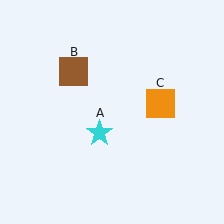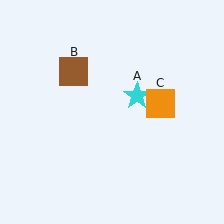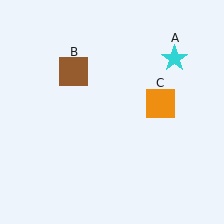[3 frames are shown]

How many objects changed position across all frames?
1 object changed position: cyan star (object A).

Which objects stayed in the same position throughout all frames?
Brown square (object B) and orange square (object C) remained stationary.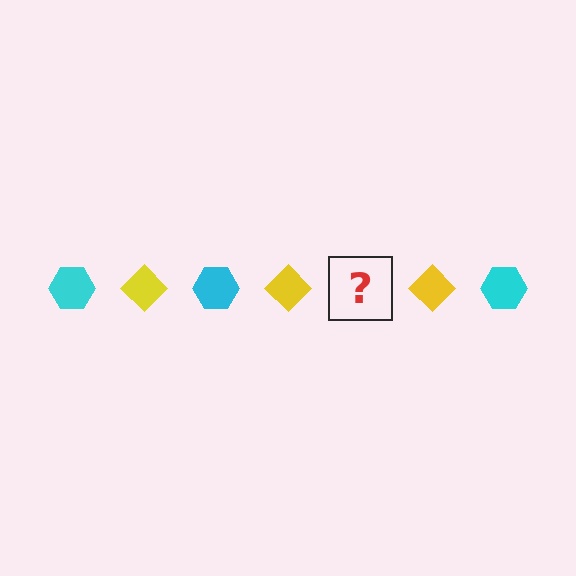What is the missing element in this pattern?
The missing element is a cyan hexagon.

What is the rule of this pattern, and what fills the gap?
The rule is that the pattern alternates between cyan hexagon and yellow diamond. The gap should be filled with a cyan hexagon.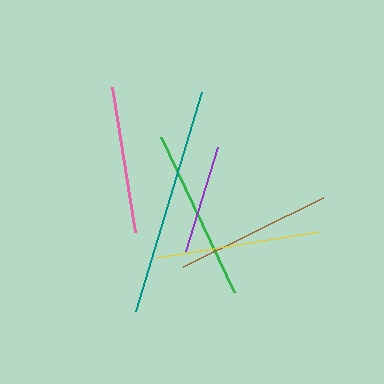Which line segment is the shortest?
The purple line is the shortest at approximately 109 pixels.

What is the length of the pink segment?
The pink segment is approximately 146 pixels long.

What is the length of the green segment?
The green segment is approximately 172 pixels long.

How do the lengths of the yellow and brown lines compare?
The yellow and brown lines are approximately the same length.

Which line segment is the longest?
The teal line is the longest at approximately 229 pixels.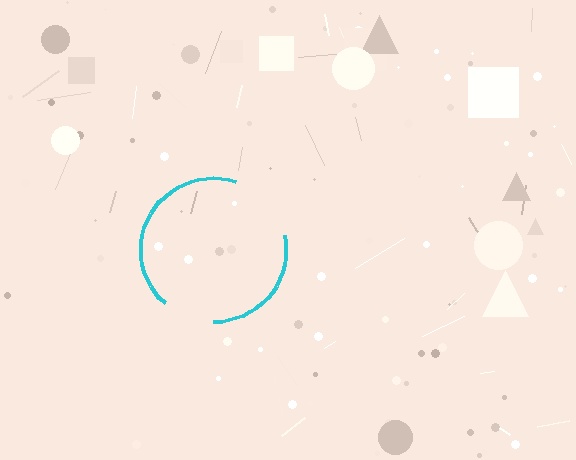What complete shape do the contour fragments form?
The contour fragments form a circle.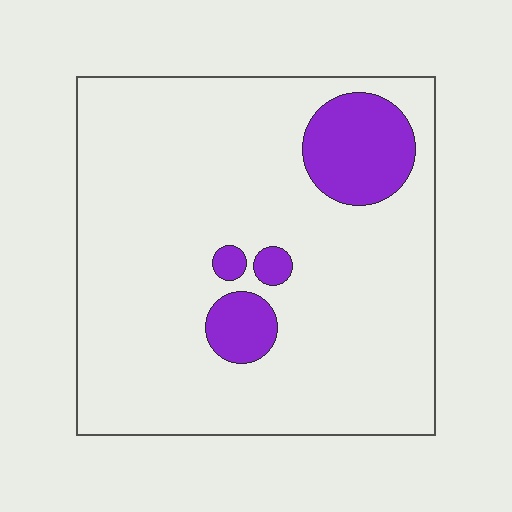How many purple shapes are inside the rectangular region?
4.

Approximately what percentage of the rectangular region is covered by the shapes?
Approximately 15%.